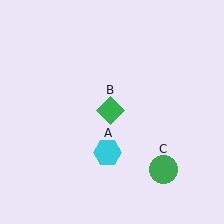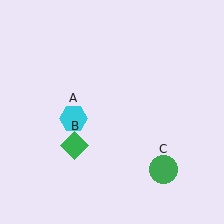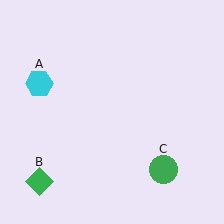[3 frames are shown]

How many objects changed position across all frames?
2 objects changed position: cyan hexagon (object A), green diamond (object B).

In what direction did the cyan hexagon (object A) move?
The cyan hexagon (object A) moved up and to the left.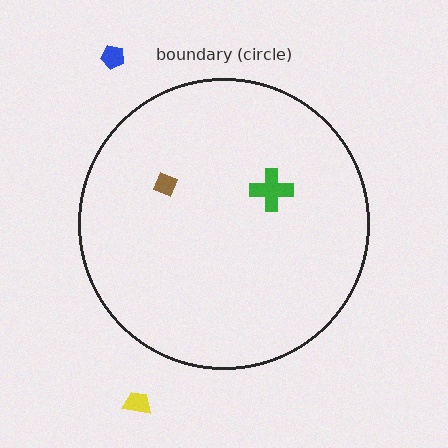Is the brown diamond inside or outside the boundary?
Inside.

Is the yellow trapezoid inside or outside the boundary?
Outside.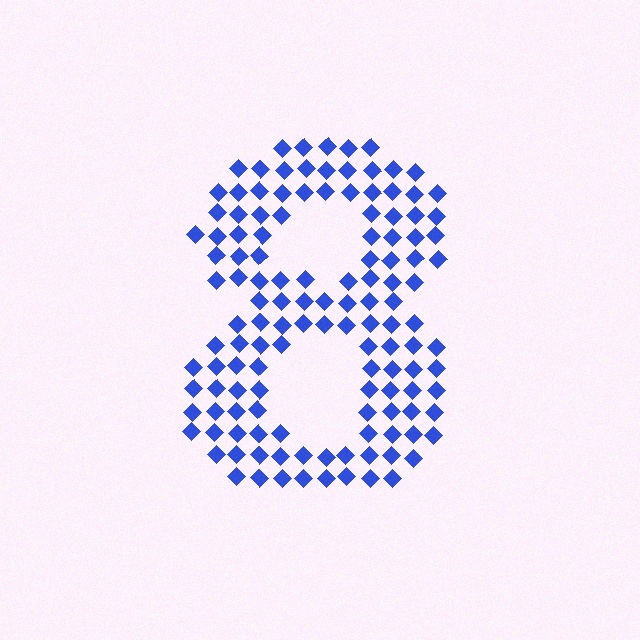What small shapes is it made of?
It is made of small diamonds.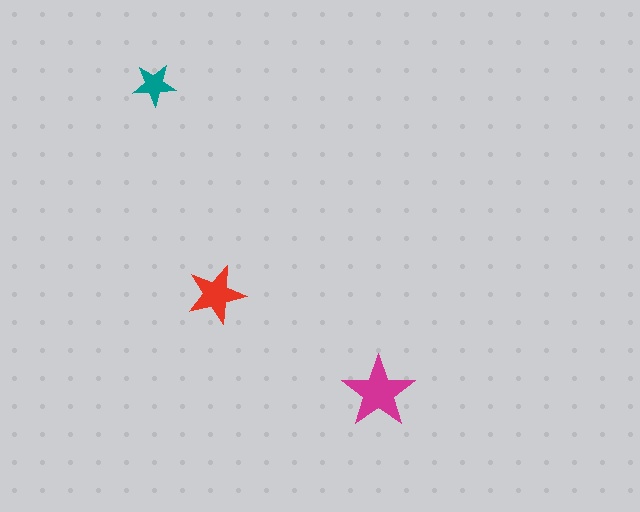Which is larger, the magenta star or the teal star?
The magenta one.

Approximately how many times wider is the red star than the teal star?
About 1.5 times wider.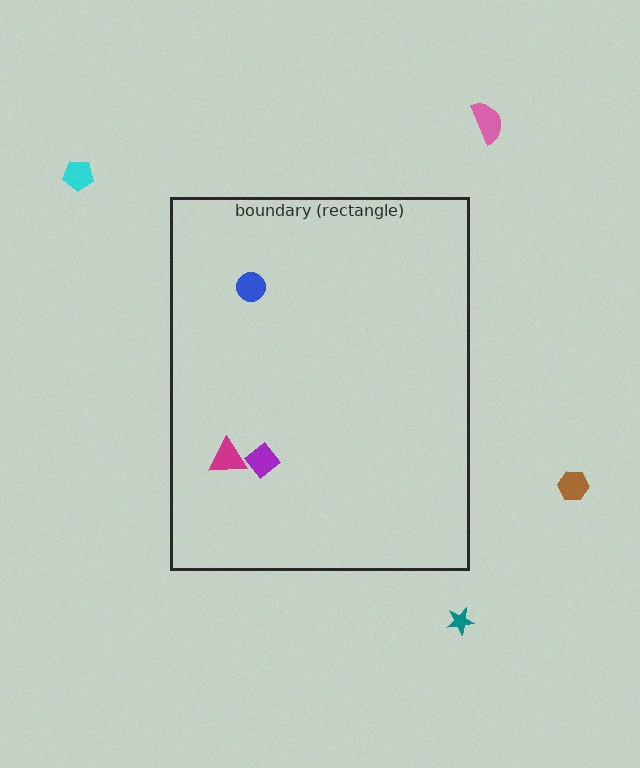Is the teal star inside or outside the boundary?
Outside.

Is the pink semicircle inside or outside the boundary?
Outside.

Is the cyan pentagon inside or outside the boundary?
Outside.